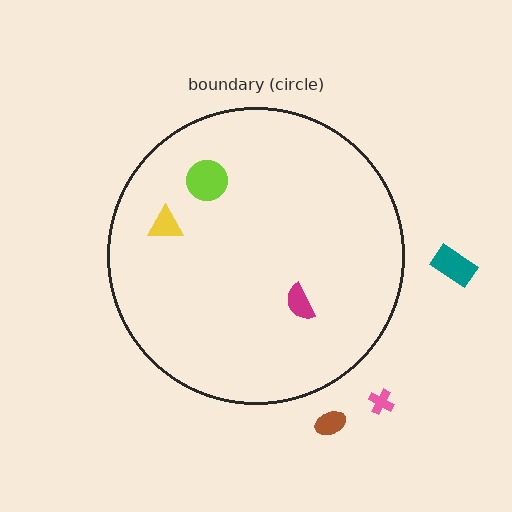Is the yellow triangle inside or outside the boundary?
Inside.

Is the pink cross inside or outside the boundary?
Outside.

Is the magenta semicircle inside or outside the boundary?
Inside.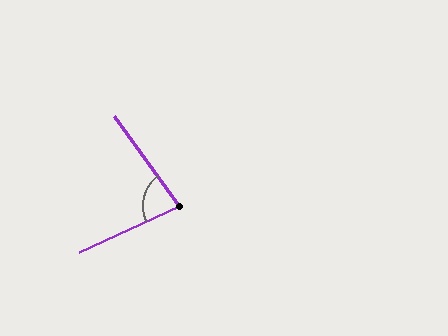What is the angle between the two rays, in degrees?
Approximately 79 degrees.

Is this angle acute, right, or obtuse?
It is acute.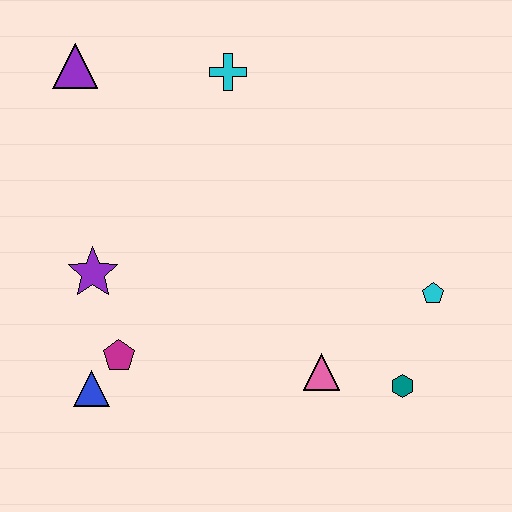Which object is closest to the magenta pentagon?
The blue triangle is closest to the magenta pentagon.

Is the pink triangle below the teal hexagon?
No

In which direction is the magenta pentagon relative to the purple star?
The magenta pentagon is below the purple star.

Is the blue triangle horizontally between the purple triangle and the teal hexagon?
Yes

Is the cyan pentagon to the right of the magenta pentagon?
Yes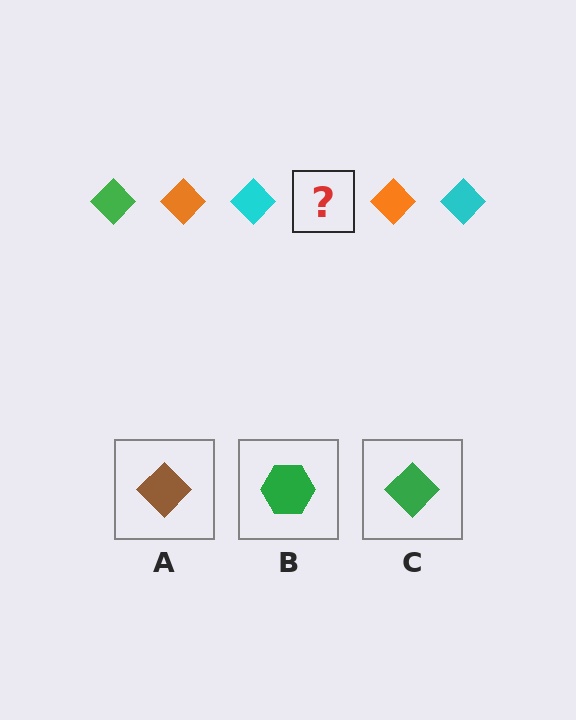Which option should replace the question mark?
Option C.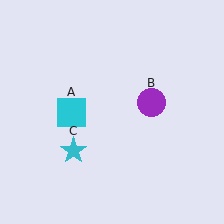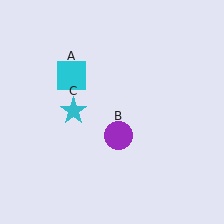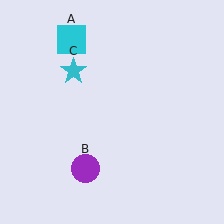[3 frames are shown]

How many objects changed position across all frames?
3 objects changed position: cyan square (object A), purple circle (object B), cyan star (object C).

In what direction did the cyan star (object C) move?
The cyan star (object C) moved up.